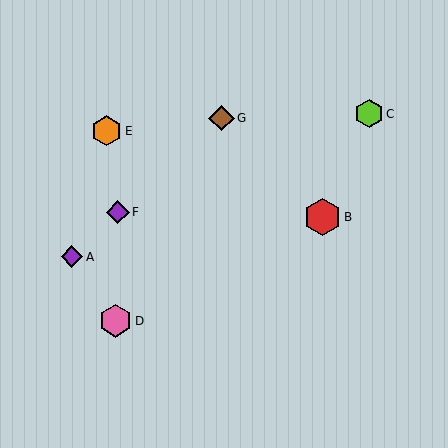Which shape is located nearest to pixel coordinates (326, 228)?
The red hexagon (labeled B) at (322, 217) is nearest to that location.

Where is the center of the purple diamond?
The center of the purple diamond is at (72, 257).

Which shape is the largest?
The red hexagon (labeled B) is the largest.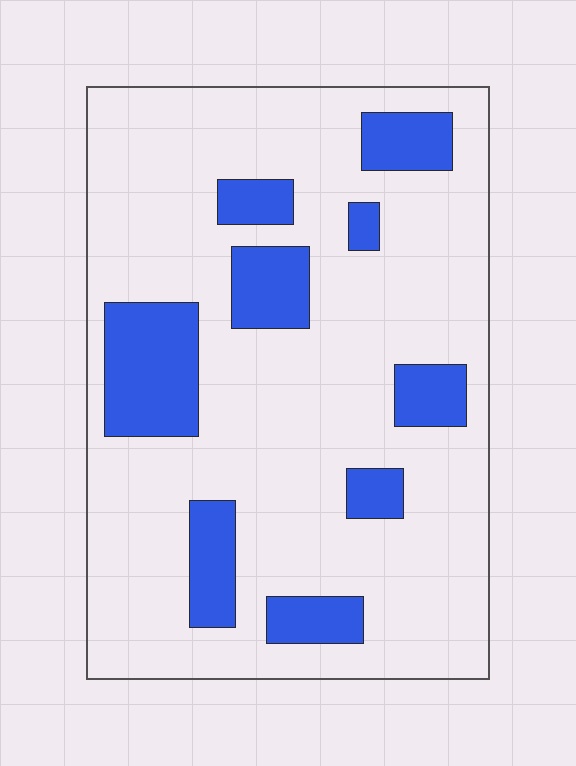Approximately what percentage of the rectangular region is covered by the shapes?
Approximately 20%.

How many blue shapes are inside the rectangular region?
9.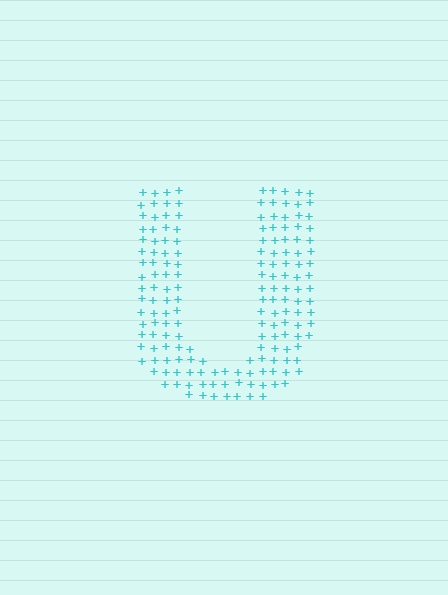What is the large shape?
The large shape is the letter U.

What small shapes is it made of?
It is made of small plus signs.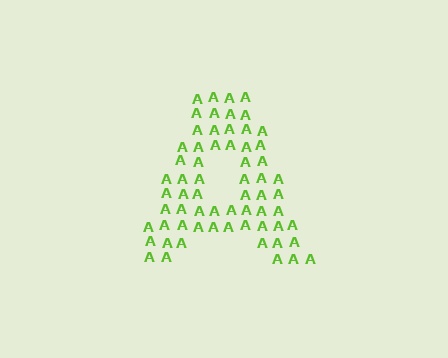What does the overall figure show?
The overall figure shows the letter A.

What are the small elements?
The small elements are letter A's.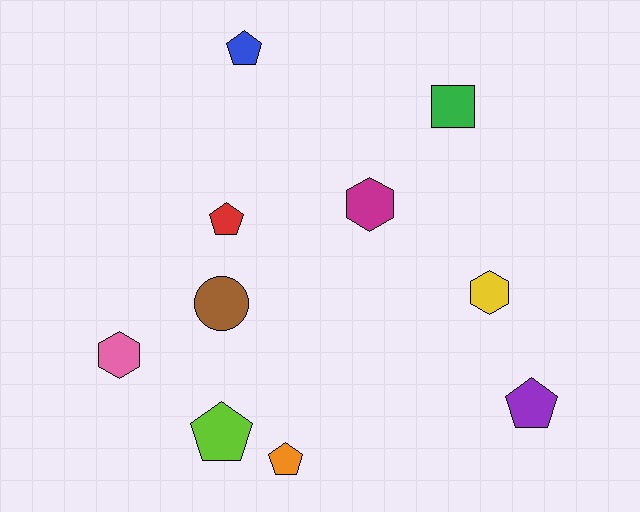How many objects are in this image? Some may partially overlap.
There are 10 objects.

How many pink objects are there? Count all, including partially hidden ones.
There is 1 pink object.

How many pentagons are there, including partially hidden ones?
There are 5 pentagons.